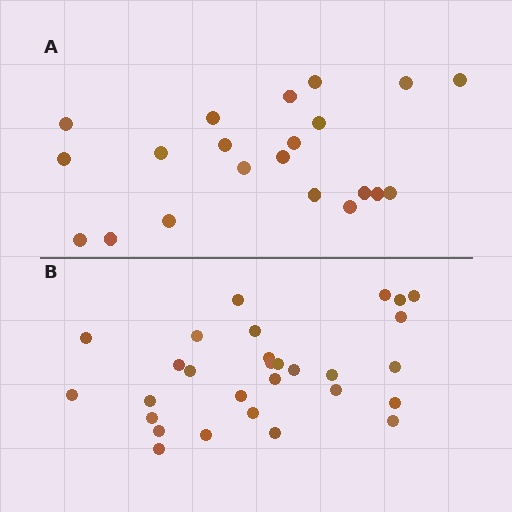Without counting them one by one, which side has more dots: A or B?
Region B (the bottom region) has more dots.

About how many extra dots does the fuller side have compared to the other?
Region B has roughly 8 or so more dots than region A.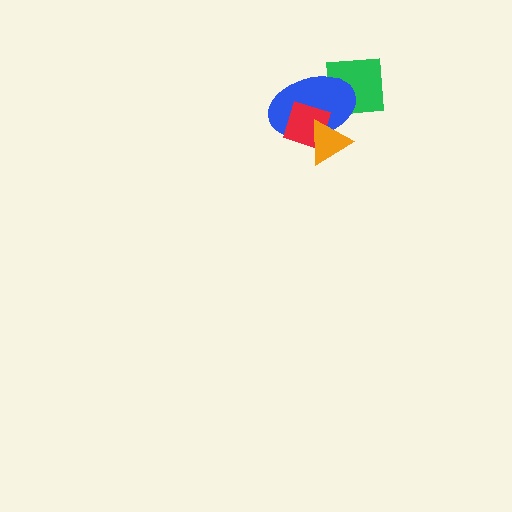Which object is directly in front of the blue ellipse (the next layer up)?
The red diamond is directly in front of the blue ellipse.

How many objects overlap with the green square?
1 object overlaps with the green square.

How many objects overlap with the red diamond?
2 objects overlap with the red diamond.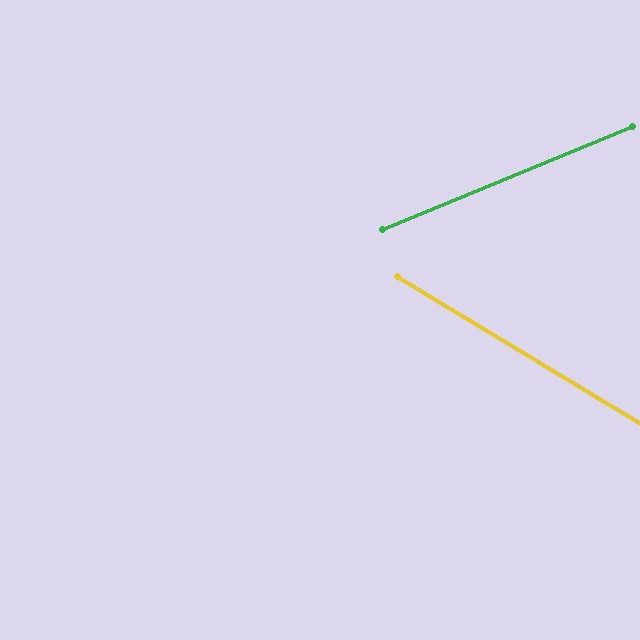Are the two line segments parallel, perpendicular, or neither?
Neither parallel nor perpendicular — they differ by about 53°.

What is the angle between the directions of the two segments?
Approximately 53 degrees.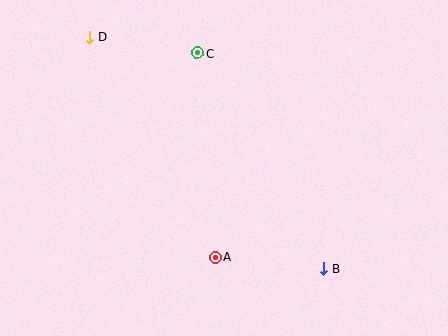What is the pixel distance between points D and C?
The distance between D and C is 109 pixels.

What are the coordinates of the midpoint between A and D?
The midpoint between A and D is at (152, 147).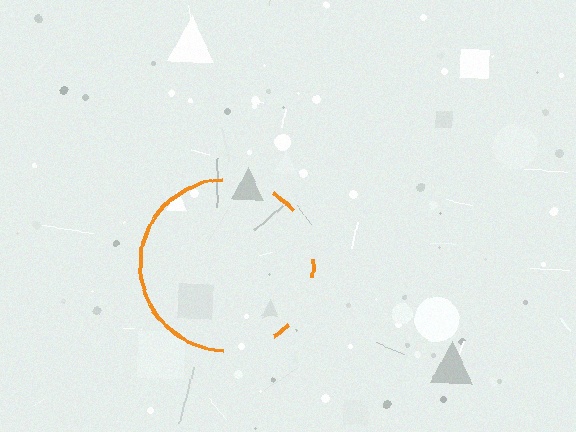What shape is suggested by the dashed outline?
The dashed outline suggests a circle.